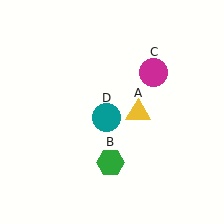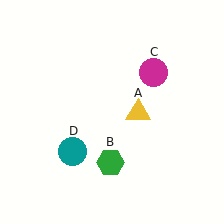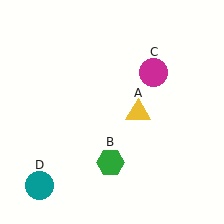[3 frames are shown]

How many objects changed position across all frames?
1 object changed position: teal circle (object D).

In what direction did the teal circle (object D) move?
The teal circle (object D) moved down and to the left.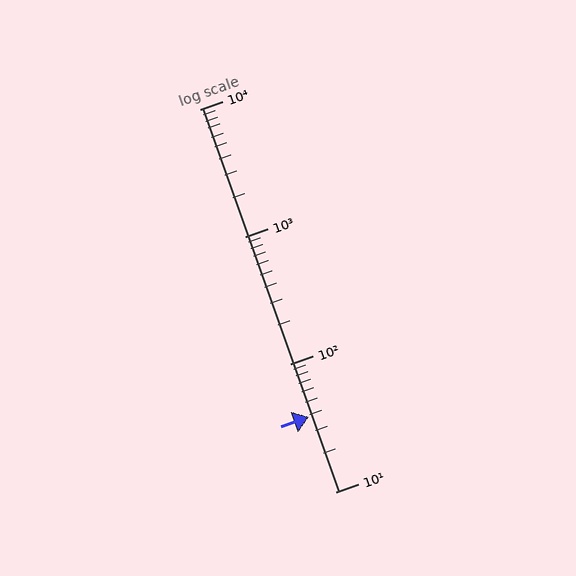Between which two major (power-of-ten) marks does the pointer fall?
The pointer is between 10 and 100.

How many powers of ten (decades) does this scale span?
The scale spans 3 decades, from 10 to 10000.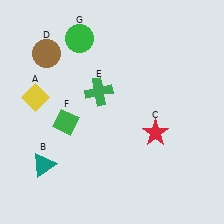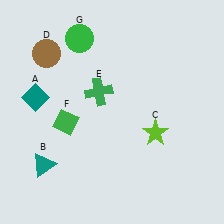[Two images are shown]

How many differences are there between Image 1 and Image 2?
There are 2 differences between the two images.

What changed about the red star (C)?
In Image 1, C is red. In Image 2, it changed to lime.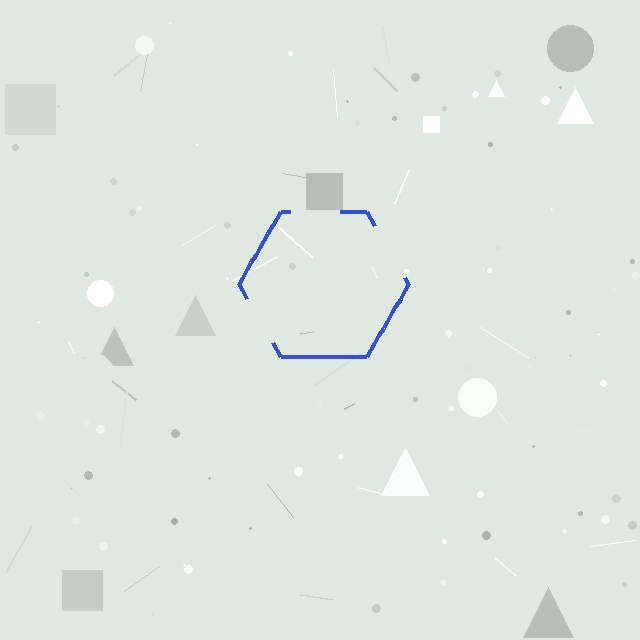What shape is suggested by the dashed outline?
The dashed outline suggests a hexagon.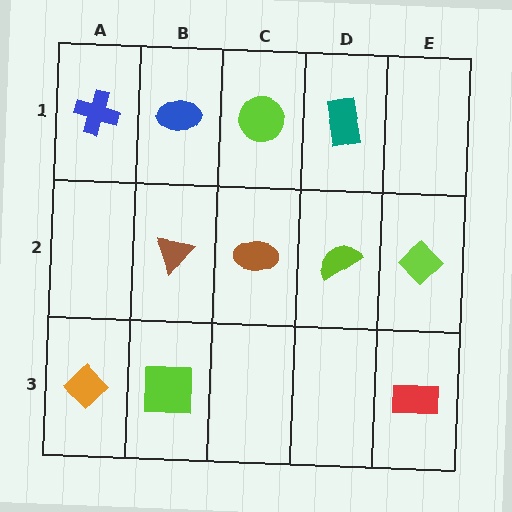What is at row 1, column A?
A blue cross.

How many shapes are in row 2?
4 shapes.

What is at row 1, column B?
A blue ellipse.